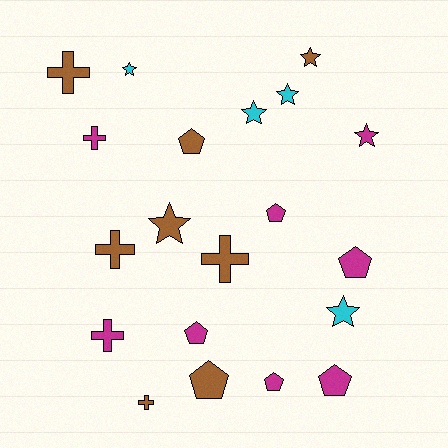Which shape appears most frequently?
Pentagon, with 7 objects.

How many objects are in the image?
There are 20 objects.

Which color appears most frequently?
Brown, with 8 objects.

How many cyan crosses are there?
There are no cyan crosses.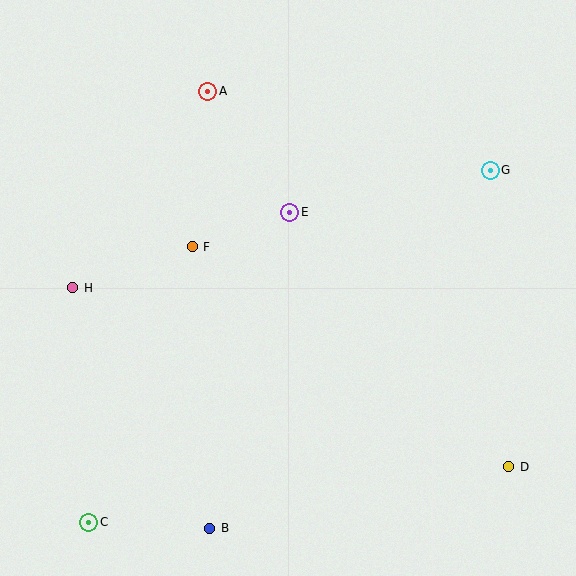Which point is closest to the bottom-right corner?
Point D is closest to the bottom-right corner.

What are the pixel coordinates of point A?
Point A is at (208, 91).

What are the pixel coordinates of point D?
Point D is at (508, 467).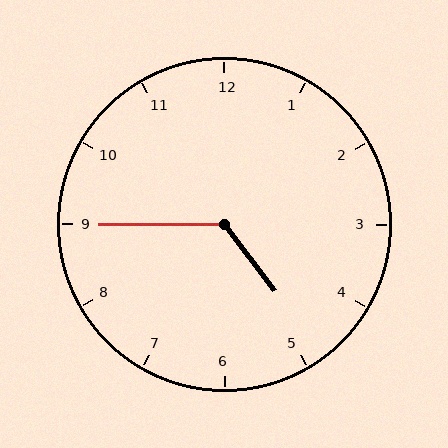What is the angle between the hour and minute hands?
Approximately 128 degrees.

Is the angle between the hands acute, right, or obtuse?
It is obtuse.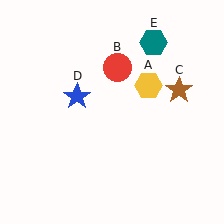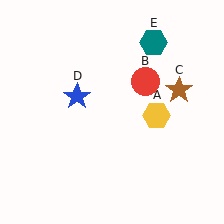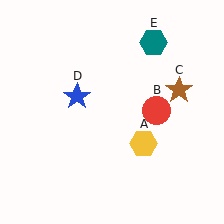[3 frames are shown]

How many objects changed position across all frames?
2 objects changed position: yellow hexagon (object A), red circle (object B).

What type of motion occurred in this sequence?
The yellow hexagon (object A), red circle (object B) rotated clockwise around the center of the scene.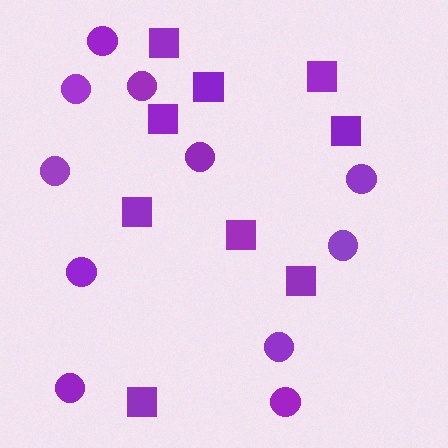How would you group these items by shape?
There are 2 groups: one group of squares (9) and one group of circles (11).